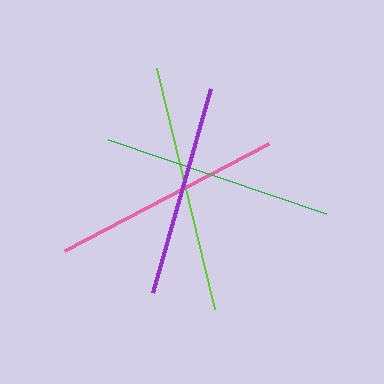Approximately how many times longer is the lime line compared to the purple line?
The lime line is approximately 1.2 times the length of the purple line.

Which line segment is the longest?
The lime line is the longest at approximately 248 pixels.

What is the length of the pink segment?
The pink segment is approximately 230 pixels long.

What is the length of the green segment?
The green segment is approximately 231 pixels long.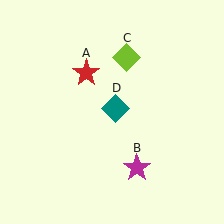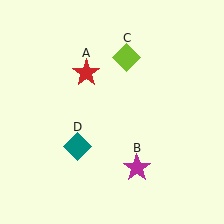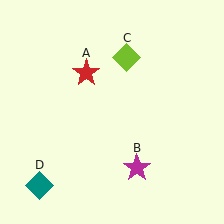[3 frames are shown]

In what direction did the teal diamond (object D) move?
The teal diamond (object D) moved down and to the left.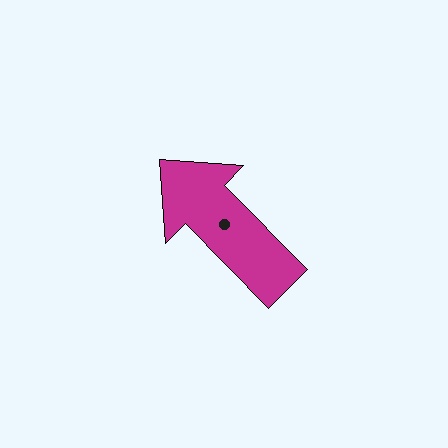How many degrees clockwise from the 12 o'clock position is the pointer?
Approximately 315 degrees.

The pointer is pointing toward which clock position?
Roughly 11 o'clock.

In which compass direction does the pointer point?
Northwest.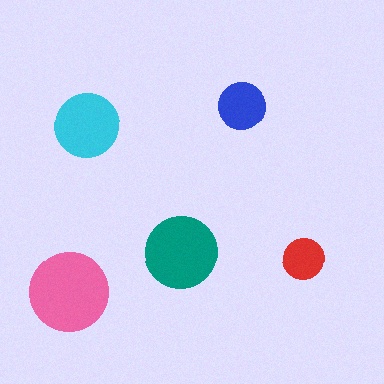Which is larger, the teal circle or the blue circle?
The teal one.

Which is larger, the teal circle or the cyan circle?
The teal one.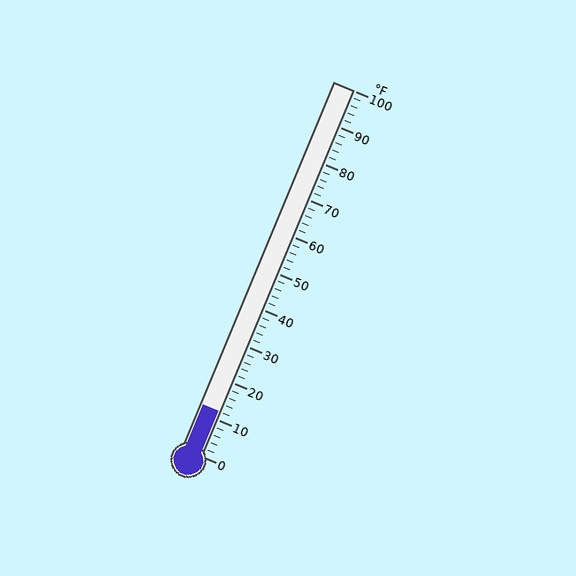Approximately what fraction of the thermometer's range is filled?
The thermometer is filled to approximately 10% of its range.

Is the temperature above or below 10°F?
The temperature is above 10°F.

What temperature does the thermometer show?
The thermometer shows approximately 12°F.